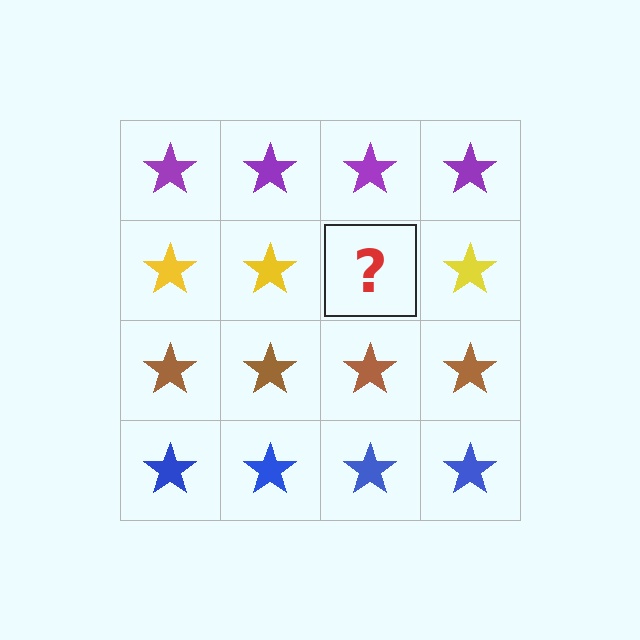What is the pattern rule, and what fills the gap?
The rule is that each row has a consistent color. The gap should be filled with a yellow star.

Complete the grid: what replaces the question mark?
The question mark should be replaced with a yellow star.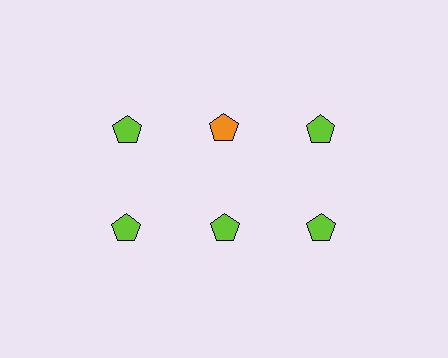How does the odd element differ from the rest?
It has a different color: orange instead of lime.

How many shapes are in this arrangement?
There are 6 shapes arranged in a grid pattern.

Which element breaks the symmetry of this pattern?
The orange pentagon in the top row, second from left column breaks the symmetry. All other shapes are lime pentagons.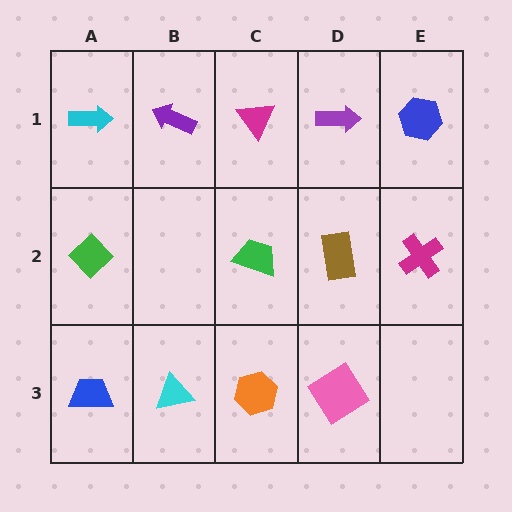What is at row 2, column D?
A brown rectangle.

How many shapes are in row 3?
4 shapes.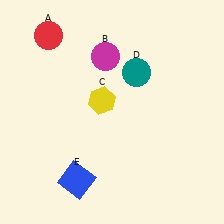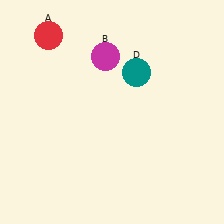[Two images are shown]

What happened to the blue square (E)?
The blue square (E) was removed in Image 2. It was in the bottom-left area of Image 1.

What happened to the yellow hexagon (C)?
The yellow hexagon (C) was removed in Image 2. It was in the top-left area of Image 1.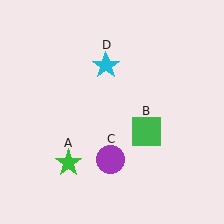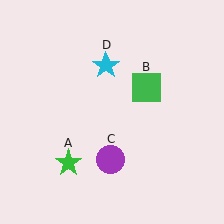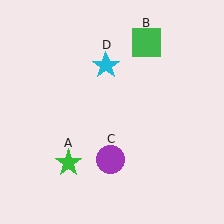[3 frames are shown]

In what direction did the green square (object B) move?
The green square (object B) moved up.